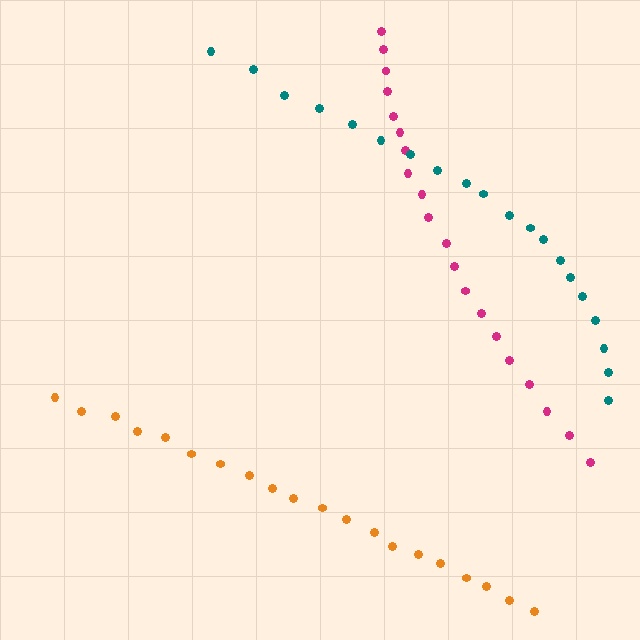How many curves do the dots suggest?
There are 3 distinct paths.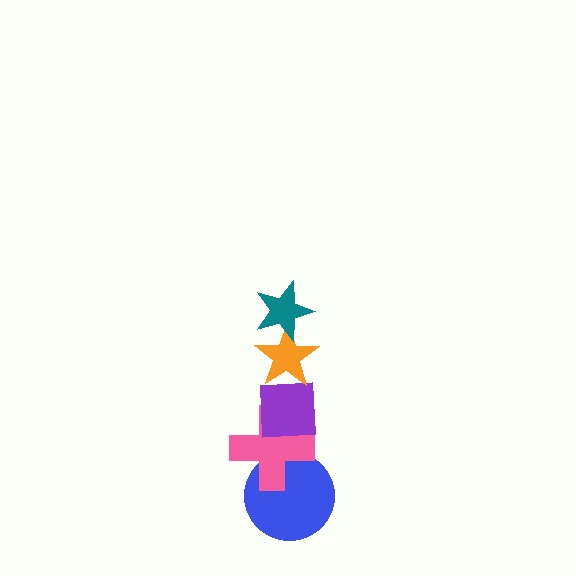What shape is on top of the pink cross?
The purple square is on top of the pink cross.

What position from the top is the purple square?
The purple square is 3rd from the top.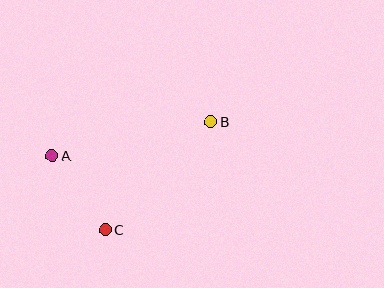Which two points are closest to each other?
Points A and C are closest to each other.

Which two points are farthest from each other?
Points A and B are farthest from each other.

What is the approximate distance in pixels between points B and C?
The distance between B and C is approximately 151 pixels.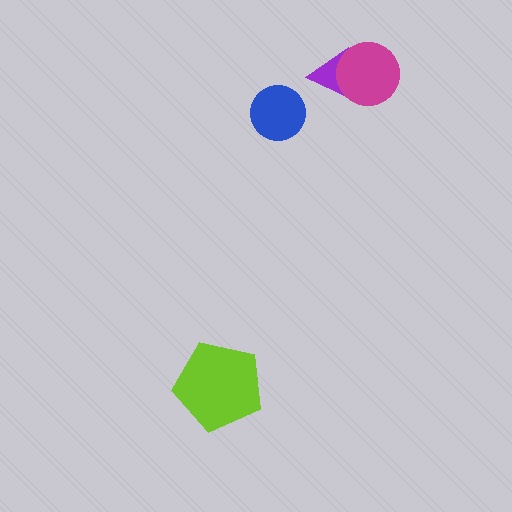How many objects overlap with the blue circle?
0 objects overlap with the blue circle.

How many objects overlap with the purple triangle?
1 object overlaps with the purple triangle.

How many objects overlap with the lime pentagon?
0 objects overlap with the lime pentagon.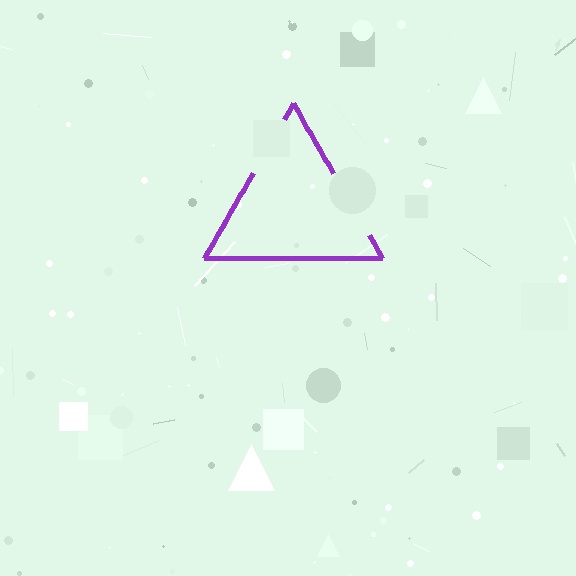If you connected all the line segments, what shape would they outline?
They would outline a triangle.